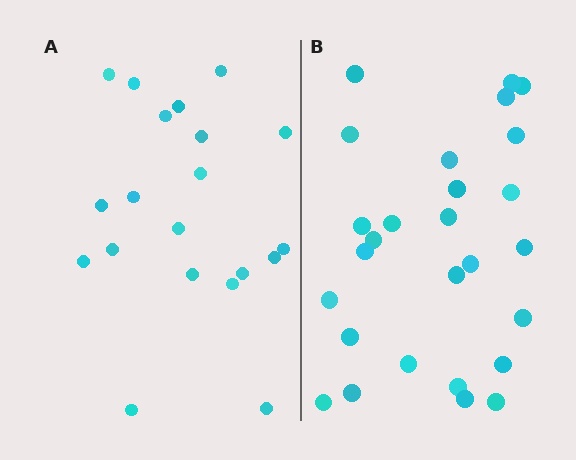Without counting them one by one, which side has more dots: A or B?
Region B (the right region) has more dots.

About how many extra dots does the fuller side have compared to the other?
Region B has roughly 8 or so more dots than region A.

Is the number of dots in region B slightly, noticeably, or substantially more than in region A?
Region B has noticeably more, but not dramatically so. The ratio is roughly 1.4 to 1.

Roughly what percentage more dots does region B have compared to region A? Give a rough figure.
About 35% more.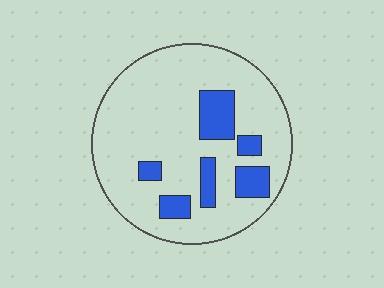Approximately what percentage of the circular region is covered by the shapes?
Approximately 15%.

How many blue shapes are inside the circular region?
6.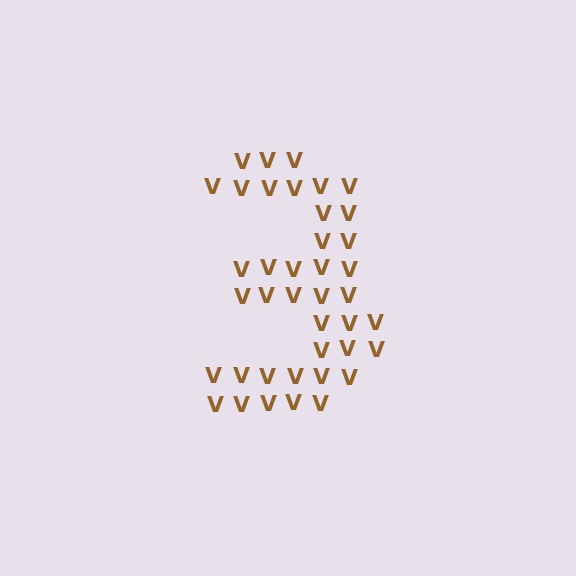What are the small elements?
The small elements are letter V's.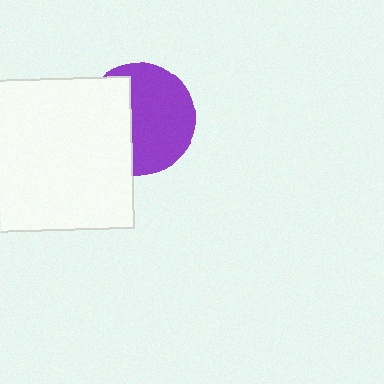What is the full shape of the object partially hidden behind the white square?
The partially hidden object is a purple circle.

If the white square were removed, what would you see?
You would see the complete purple circle.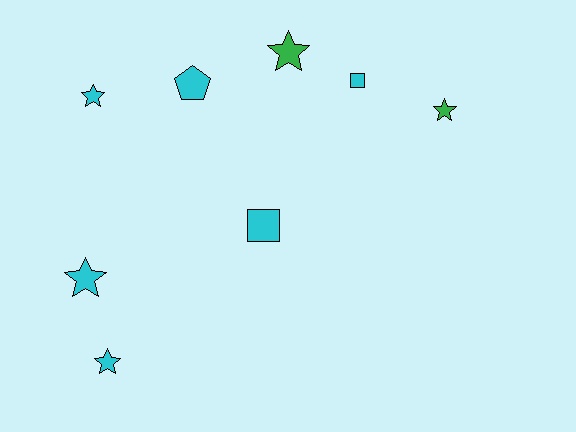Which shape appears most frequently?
Star, with 5 objects.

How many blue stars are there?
There are no blue stars.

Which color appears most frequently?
Cyan, with 6 objects.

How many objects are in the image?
There are 8 objects.